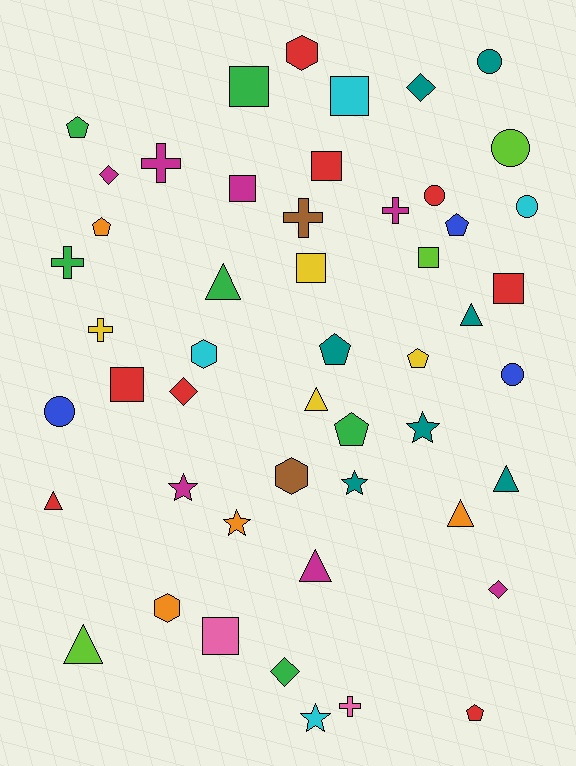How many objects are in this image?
There are 50 objects.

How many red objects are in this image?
There are 8 red objects.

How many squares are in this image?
There are 9 squares.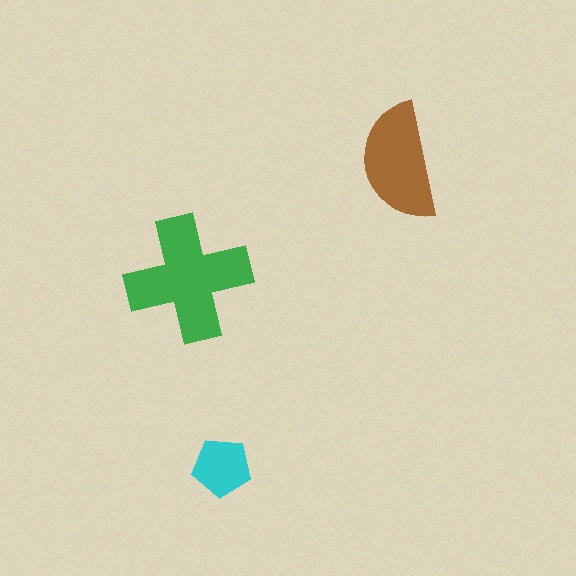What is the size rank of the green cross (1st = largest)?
1st.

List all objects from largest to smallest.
The green cross, the brown semicircle, the cyan pentagon.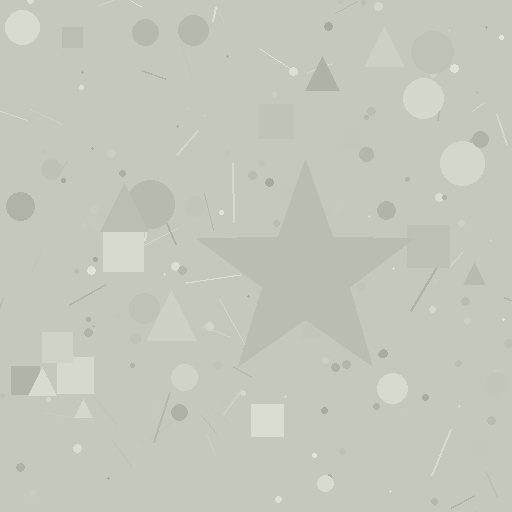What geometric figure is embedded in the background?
A star is embedded in the background.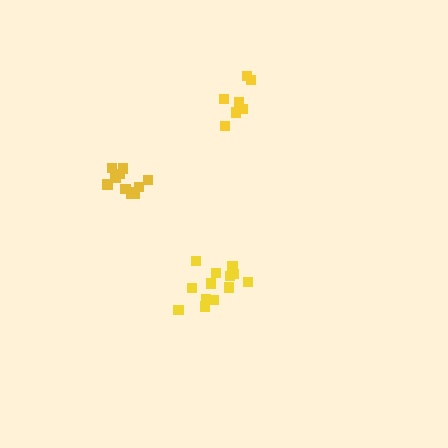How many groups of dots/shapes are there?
There are 3 groups.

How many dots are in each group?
Group 1: 13 dots, Group 2: 11 dots, Group 3: 7 dots (31 total).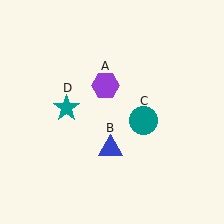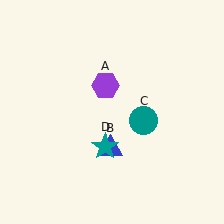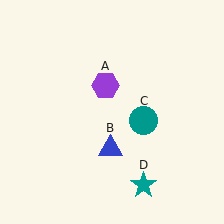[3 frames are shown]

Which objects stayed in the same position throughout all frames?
Purple hexagon (object A) and blue triangle (object B) and teal circle (object C) remained stationary.